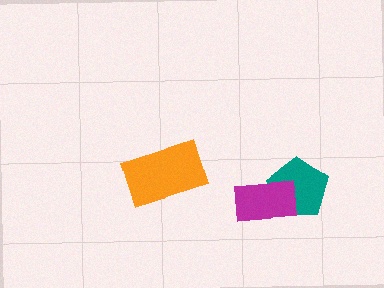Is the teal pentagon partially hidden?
Yes, it is partially covered by another shape.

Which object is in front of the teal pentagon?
The magenta rectangle is in front of the teal pentagon.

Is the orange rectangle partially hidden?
No, no other shape covers it.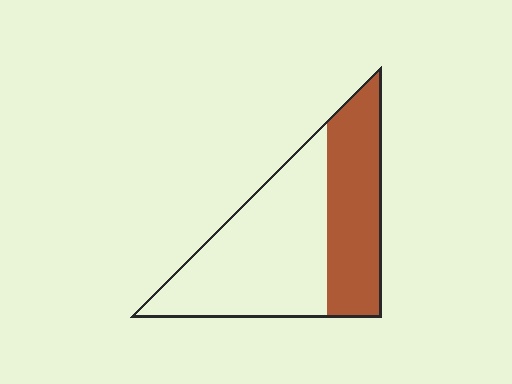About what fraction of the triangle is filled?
About two fifths (2/5).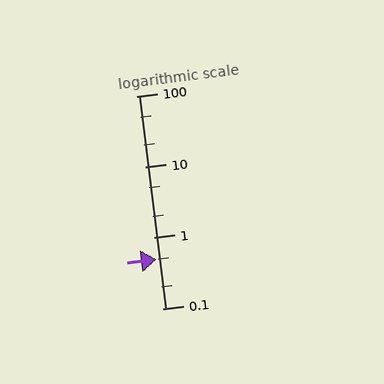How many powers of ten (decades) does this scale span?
The scale spans 3 decades, from 0.1 to 100.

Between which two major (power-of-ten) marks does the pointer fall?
The pointer is between 0.1 and 1.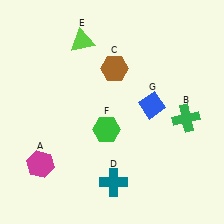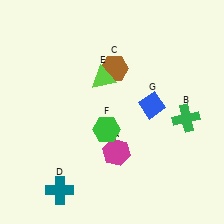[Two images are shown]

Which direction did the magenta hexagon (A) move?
The magenta hexagon (A) moved right.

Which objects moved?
The objects that moved are: the magenta hexagon (A), the teal cross (D), the lime triangle (E).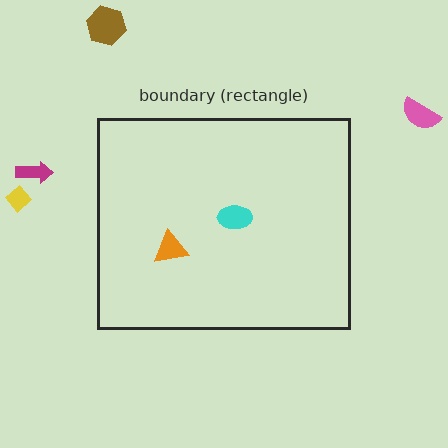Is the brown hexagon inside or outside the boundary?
Outside.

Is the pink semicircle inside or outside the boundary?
Outside.